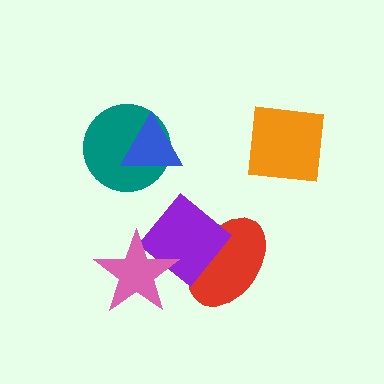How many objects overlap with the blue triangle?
1 object overlaps with the blue triangle.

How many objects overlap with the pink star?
1 object overlaps with the pink star.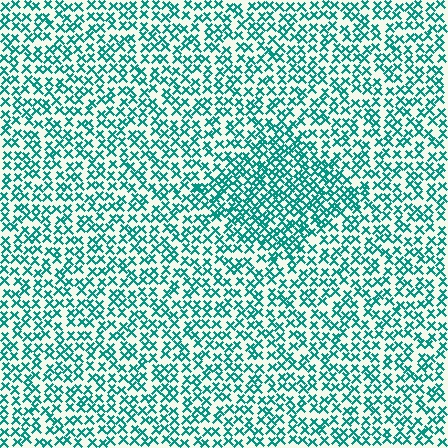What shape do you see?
I see a diamond.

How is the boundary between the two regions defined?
The boundary is defined by a change in element density (approximately 1.6x ratio). All elements are the same color, size, and shape.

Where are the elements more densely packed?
The elements are more densely packed inside the diamond boundary.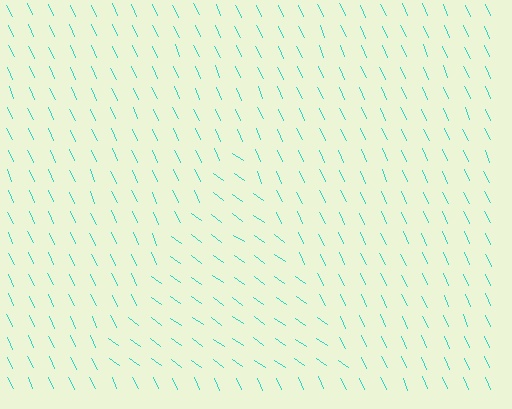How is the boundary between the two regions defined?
The boundary is defined purely by a change in line orientation (approximately 30 degrees difference). All lines are the same color and thickness.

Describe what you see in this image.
The image is filled with small cyan line segments. A triangle region in the image has lines oriented differently from the surrounding lines, creating a visible texture boundary.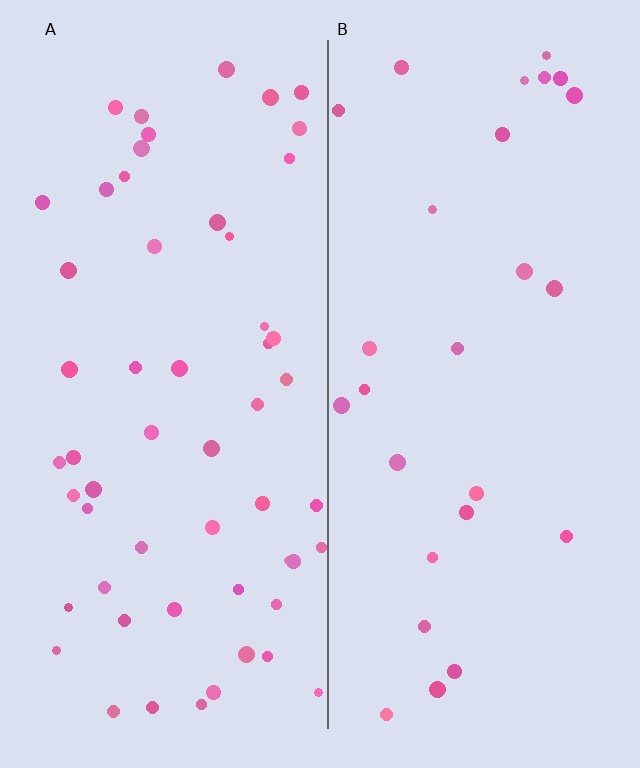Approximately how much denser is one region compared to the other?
Approximately 2.1× — region A over region B.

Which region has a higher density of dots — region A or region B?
A (the left).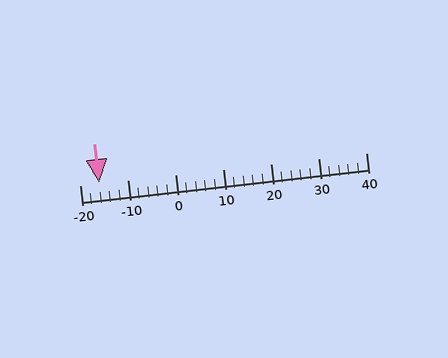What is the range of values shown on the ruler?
The ruler shows values from -20 to 40.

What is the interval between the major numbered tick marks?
The major tick marks are spaced 10 units apart.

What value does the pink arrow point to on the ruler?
The pink arrow points to approximately -16.